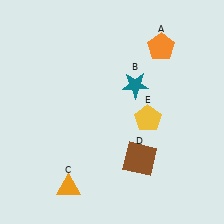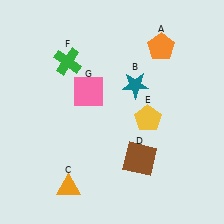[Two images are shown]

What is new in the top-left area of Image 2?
A green cross (F) was added in the top-left area of Image 2.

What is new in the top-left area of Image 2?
A pink square (G) was added in the top-left area of Image 2.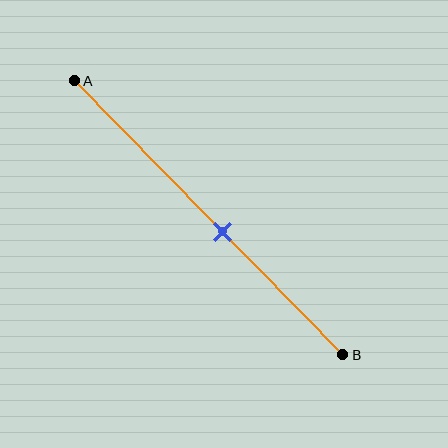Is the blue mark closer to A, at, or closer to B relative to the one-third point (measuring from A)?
The blue mark is closer to point B than the one-third point of segment AB.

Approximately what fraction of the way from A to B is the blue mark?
The blue mark is approximately 55% of the way from A to B.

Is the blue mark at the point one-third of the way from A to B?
No, the mark is at about 55% from A, not at the 33% one-third point.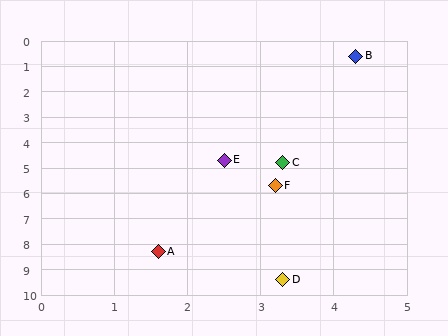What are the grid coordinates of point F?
Point F is at approximately (3.2, 5.7).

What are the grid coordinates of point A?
Point A is at approximately (1.6, 8.3).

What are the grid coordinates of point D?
Point D is at approximately (3.3, 9.4).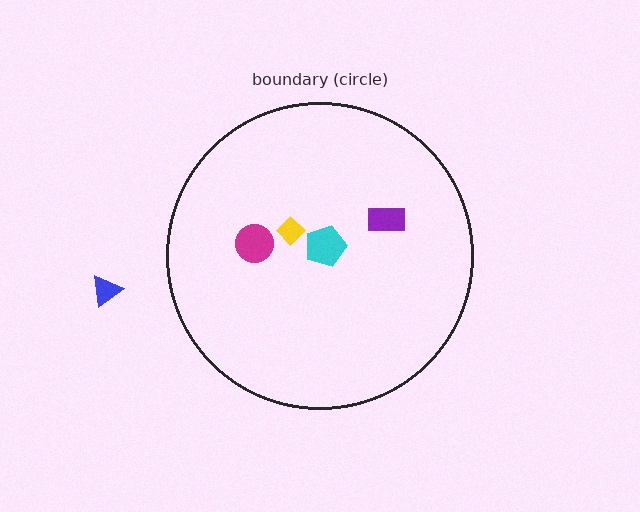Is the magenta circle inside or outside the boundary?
Inside.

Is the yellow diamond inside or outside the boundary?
Inside.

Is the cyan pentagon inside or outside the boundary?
Inside.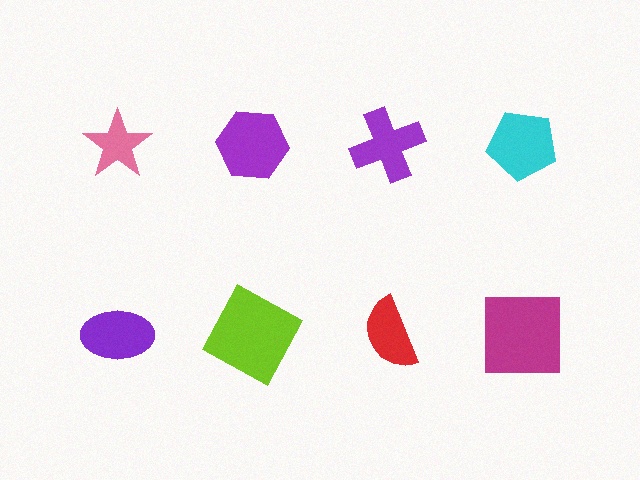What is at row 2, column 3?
A red semicircle.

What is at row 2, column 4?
A magenta square.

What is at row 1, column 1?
A pink star.